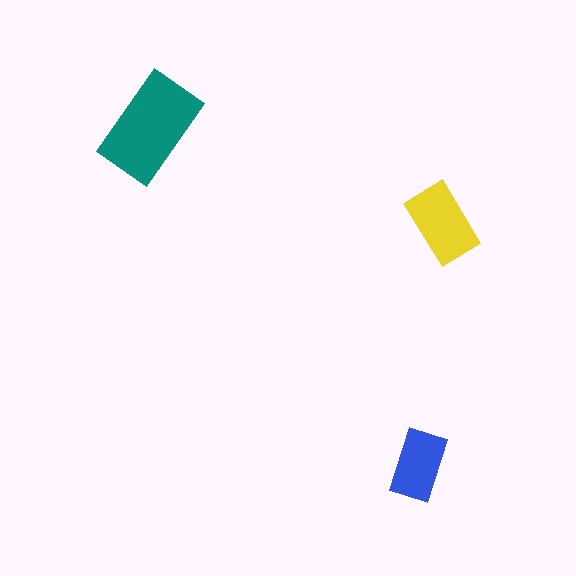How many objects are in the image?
There are 3 objects in the image.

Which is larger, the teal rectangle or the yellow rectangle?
The teal one.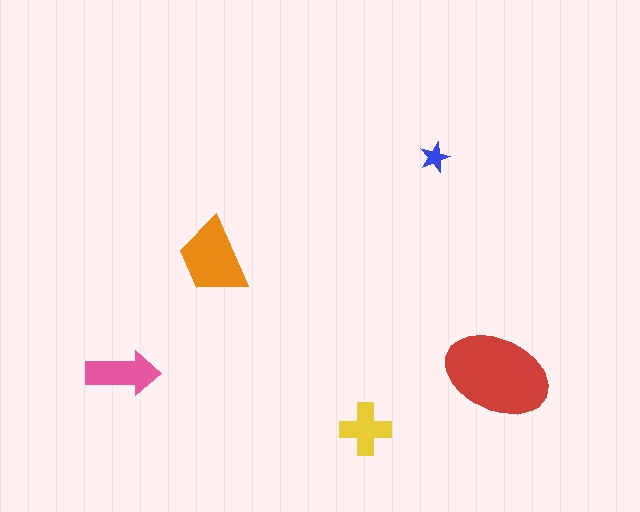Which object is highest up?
The blue star is topmost.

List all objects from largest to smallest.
The red ellipse, the orange trapezoid, the pink arrow, the yellow cross, the blue star.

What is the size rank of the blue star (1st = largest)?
5th.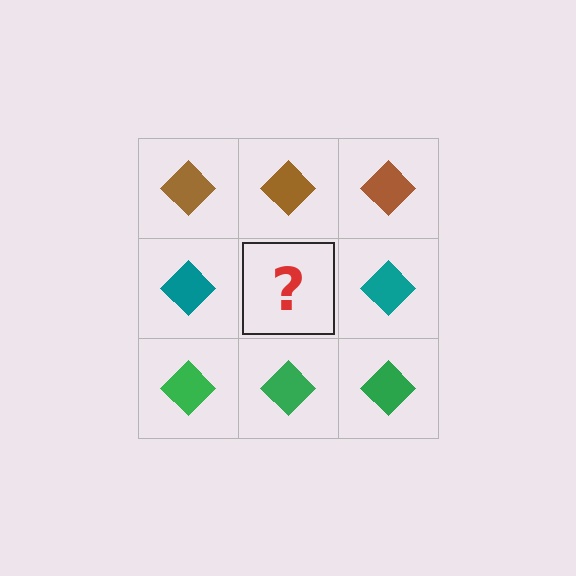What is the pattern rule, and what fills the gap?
The rule is that each row has a consistent color. The gap should be filled with a teal diamond.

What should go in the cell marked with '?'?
The missing cell should contain a teal diamond.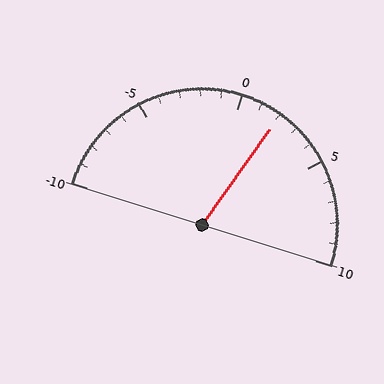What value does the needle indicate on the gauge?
The needle indicates approximately 2.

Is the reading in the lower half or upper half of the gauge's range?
The reading is in the upper half of the range (-10 to 10).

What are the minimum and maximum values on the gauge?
The gauge ranges from -10 to 10.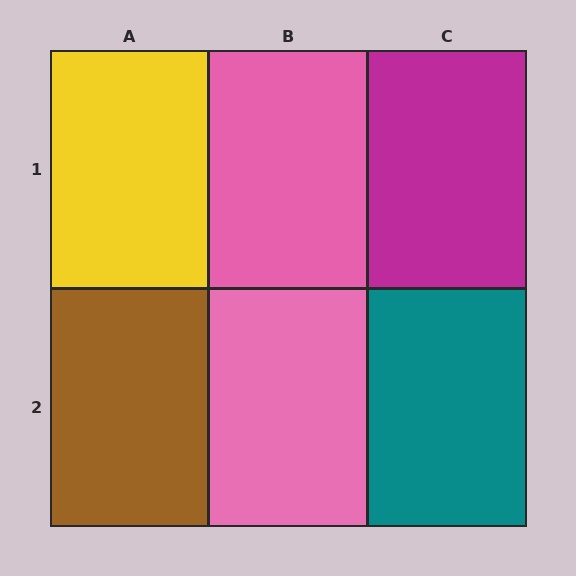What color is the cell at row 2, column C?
Teal.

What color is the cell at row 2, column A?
Brown.